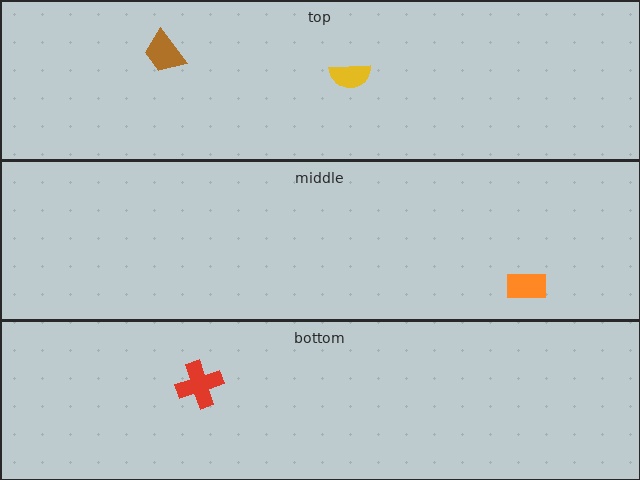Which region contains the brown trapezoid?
The top region.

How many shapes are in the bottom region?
1.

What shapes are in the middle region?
The orange rectangle.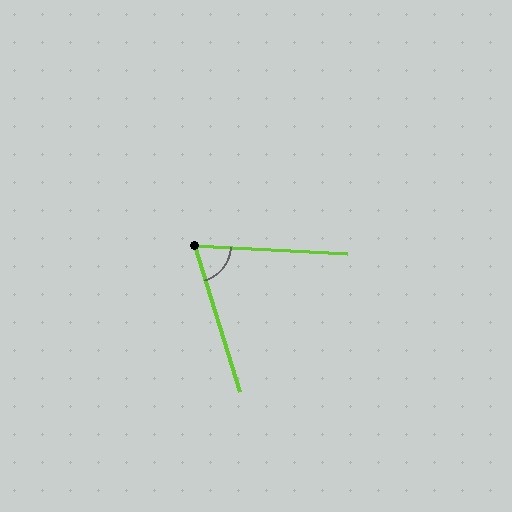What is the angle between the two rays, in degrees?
Approximately 70 degrees.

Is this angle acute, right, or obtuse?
It is acute.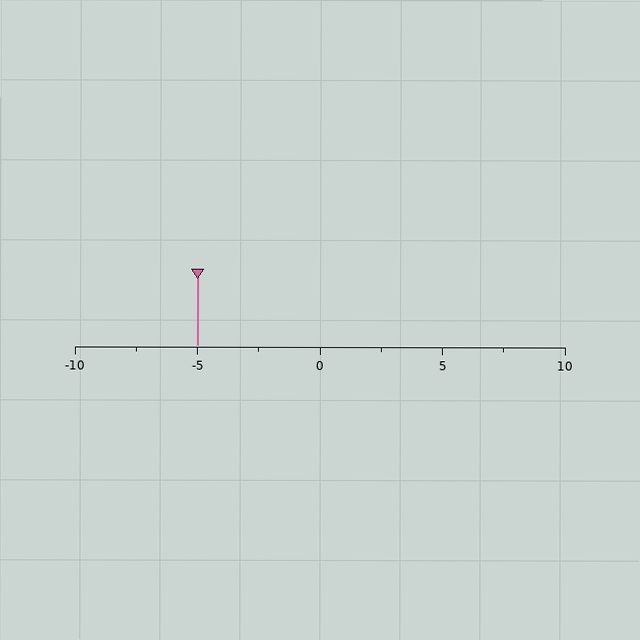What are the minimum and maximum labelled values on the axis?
The axis runs from -10 to 10.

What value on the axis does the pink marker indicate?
The marker indicates approximately -5.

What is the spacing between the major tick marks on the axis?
The major ticks are spaced 5 apart.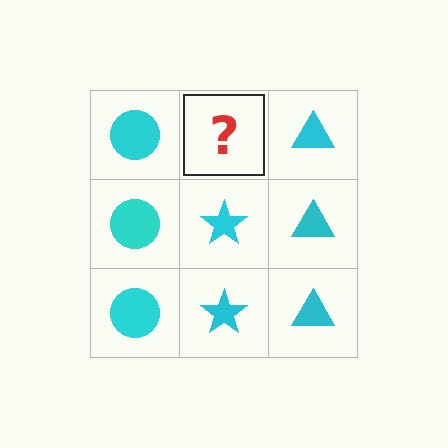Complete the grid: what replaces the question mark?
The question mark should be replaced with a cyan star.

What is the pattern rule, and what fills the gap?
The rule is that each column has a consistent shape. The gap should be filled with a cyan star.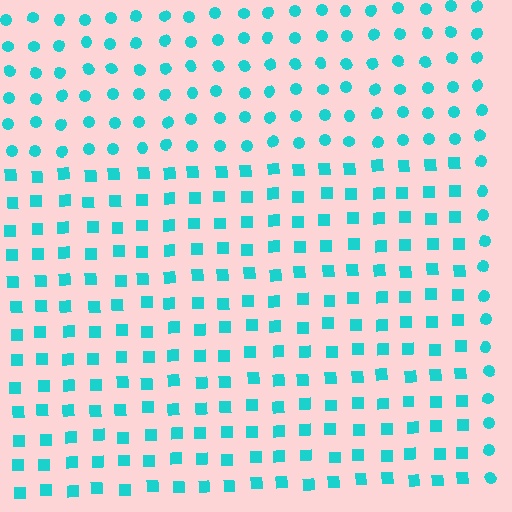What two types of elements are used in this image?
The image uses squares inside the rectangle region and circles outside it.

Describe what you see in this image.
The image is filled with small cyan elements arranged in a uniform grid. A rectangle-shaped region contains squares, while the surrounding area contains circles. The boundary is defined purely by the change in element shape.